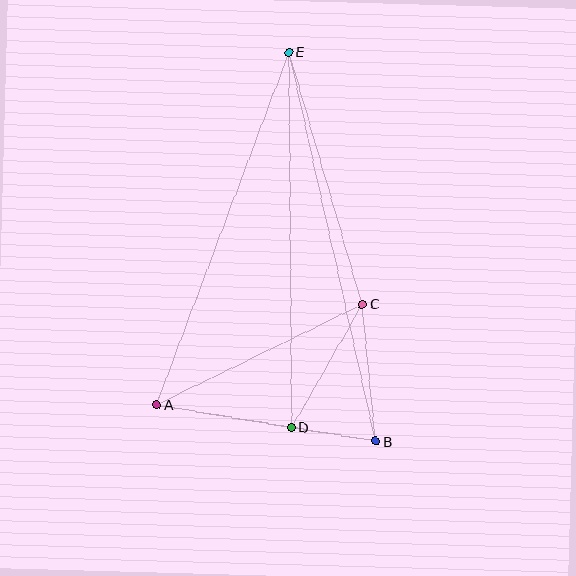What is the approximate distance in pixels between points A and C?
The distance between A and C is approximately 229 pixels.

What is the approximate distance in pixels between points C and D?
The distance between C and D is approximately 142 pixels.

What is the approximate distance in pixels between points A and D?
The distance between A and D is approximately 137 pixels.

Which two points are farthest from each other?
Points B and E are farthest from each other.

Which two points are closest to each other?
Points B and D are closest to each other.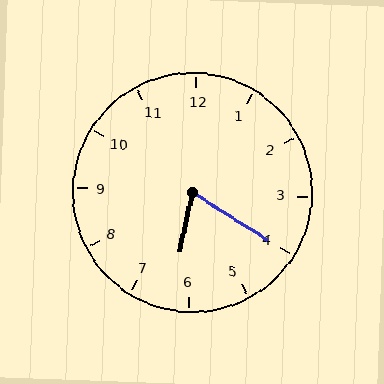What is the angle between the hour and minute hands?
Approximately 70 degrees.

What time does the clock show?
6:20.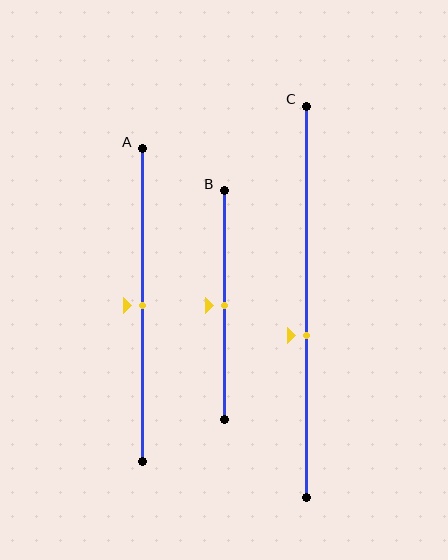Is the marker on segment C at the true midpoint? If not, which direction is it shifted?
No, the marker on segment C is shifted downward by about 9% of the segment length.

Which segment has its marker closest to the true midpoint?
Segment A has its marker closest to the true midpoint.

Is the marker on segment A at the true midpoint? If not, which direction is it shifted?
Yes, the marker on segment A is at the true midpoint.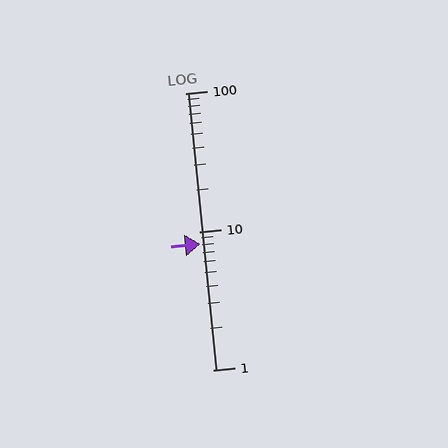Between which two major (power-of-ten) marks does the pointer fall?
The pointer is between 1 and 10.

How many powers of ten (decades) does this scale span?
The scale spans 2 decades, from 1 to 100.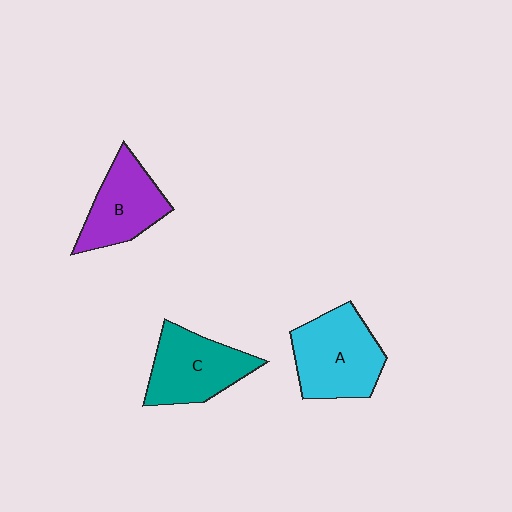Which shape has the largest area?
Shape A (cyan).